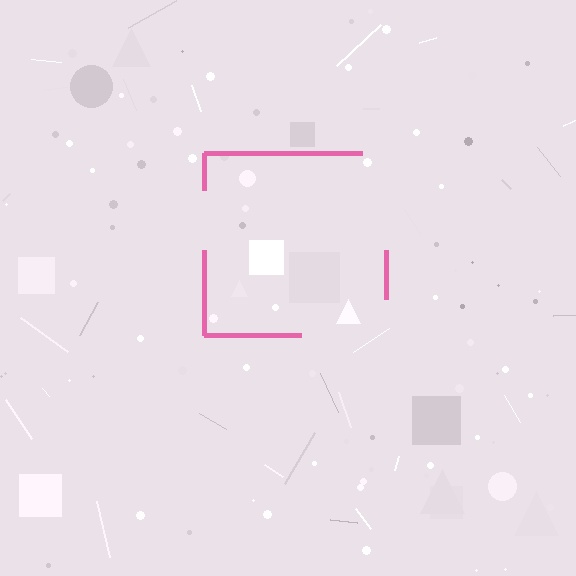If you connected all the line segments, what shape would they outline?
They would outline a square.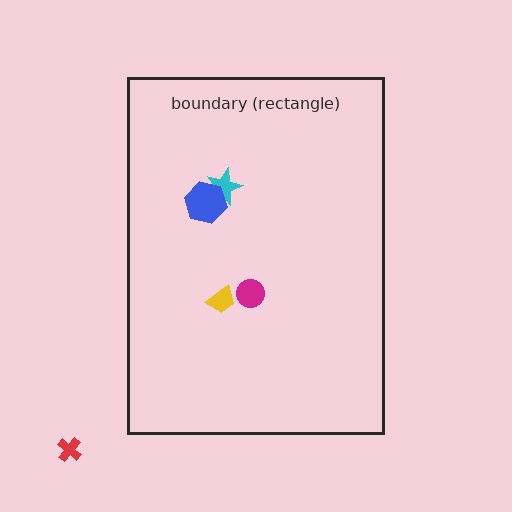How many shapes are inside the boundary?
4 inside, 1 outside.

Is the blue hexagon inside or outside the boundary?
Inside.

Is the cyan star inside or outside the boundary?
Inside.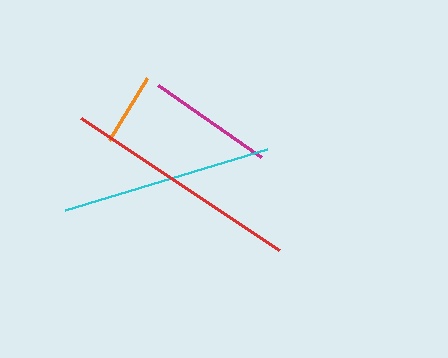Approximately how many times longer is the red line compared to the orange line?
The red line is approximately 3.3 times the length of the orange line.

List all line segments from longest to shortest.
From longest to shortest: red, cyan, magenta, orange.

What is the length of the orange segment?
The orange segment is approximately 73 pixels long.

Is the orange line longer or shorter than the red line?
The red line is longer than the orange line.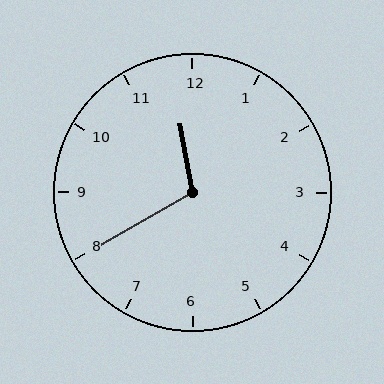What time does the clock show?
11:40.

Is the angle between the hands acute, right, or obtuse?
It is obtuse.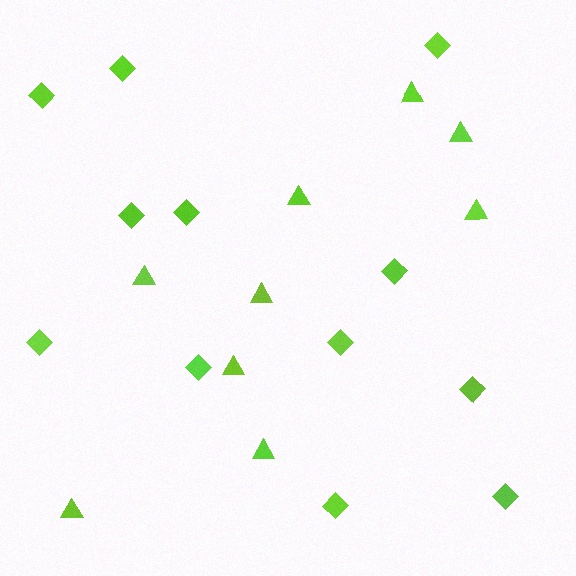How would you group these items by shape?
There are 2 groups: one group of triangles (9) and one group of diamonds (12).